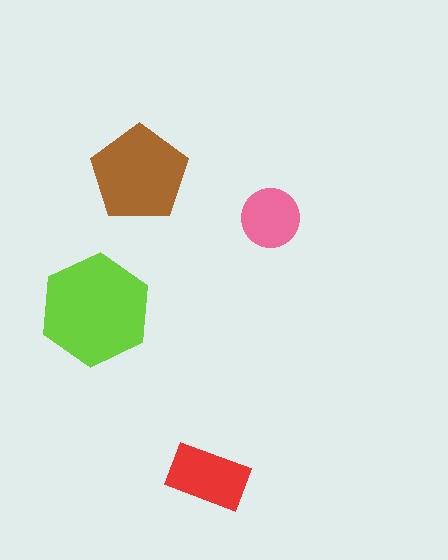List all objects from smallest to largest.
The pink circle, the red rectangle, the brown pentagon, the lime hexagon.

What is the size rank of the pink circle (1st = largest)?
4th.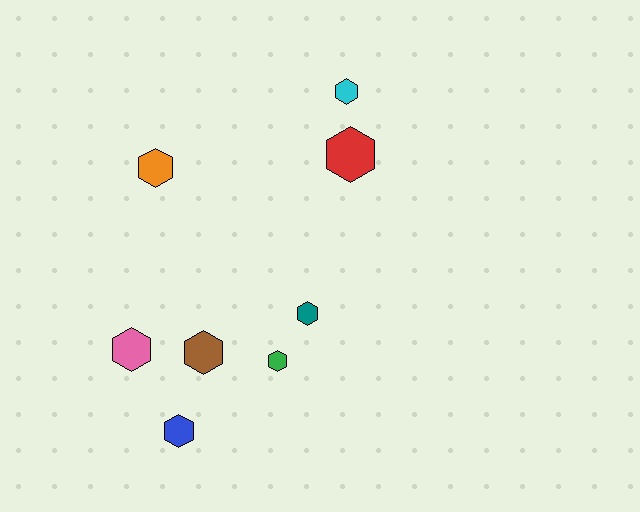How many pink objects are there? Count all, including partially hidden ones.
There is 1 pink object.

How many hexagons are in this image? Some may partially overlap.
There are 8 hexagons.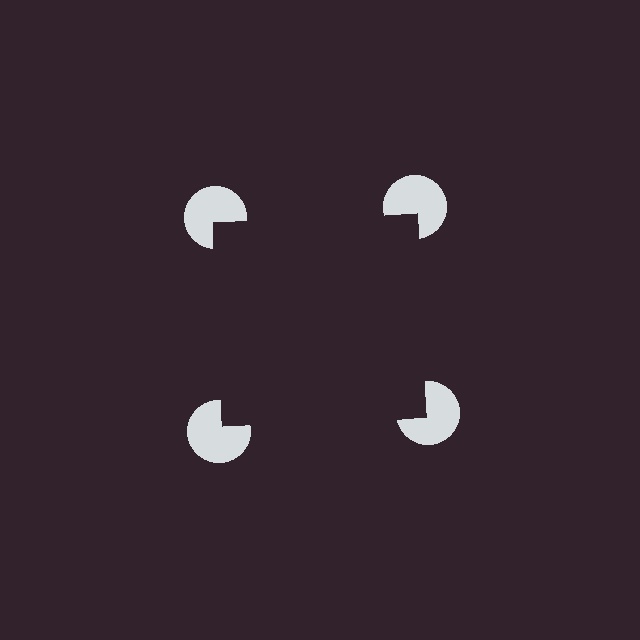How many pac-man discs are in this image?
There are 4 — one at each vertex of the illusory square.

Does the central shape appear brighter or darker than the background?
It typically appears slightly darker than the background, even though no actual brightness change is drawn.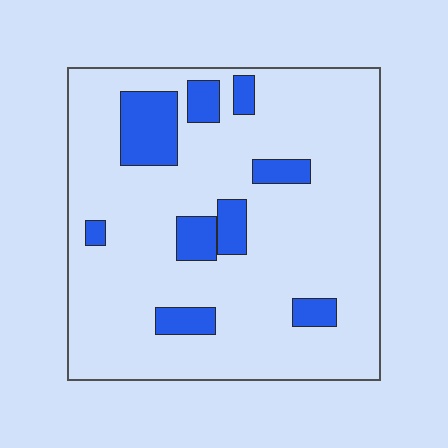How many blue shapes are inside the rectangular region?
9.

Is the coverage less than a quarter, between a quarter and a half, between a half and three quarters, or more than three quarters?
Less than a quarter.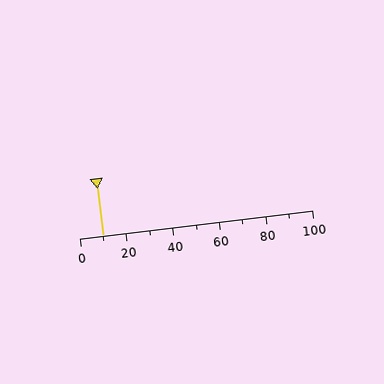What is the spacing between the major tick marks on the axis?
The major ticks are spaced 20 apart.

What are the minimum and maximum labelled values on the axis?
The axis runs from 0 to 100.